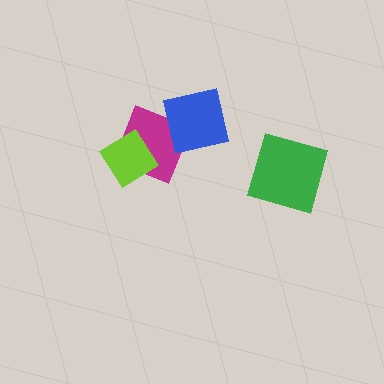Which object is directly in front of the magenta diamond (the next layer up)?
The blue square is directly in front of the magenta diamond.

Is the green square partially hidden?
No, no other shape covers it.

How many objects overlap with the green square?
0 objects overlap with the green square.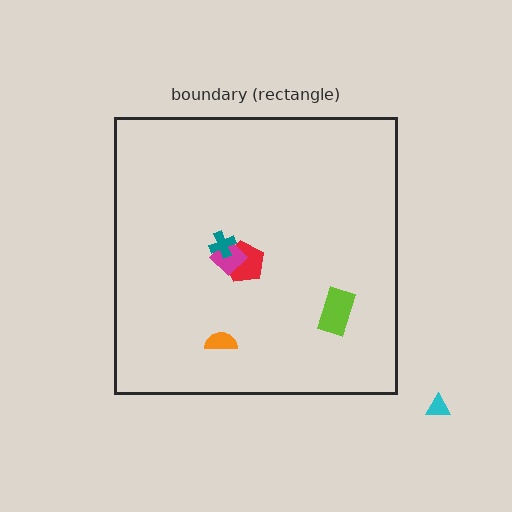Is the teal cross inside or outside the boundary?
Inside.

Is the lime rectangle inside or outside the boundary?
Inside.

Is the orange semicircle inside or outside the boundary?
Inside.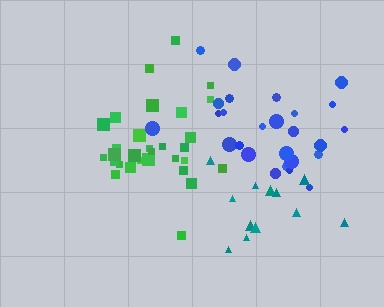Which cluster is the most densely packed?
Green.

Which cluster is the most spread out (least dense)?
Teal.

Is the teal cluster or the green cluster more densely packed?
Green.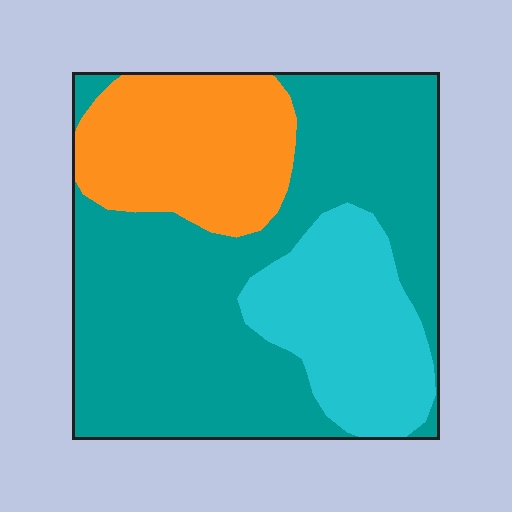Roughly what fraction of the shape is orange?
Orange takes up less than a quarter of the shape.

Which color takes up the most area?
Teal, at roughly 55%.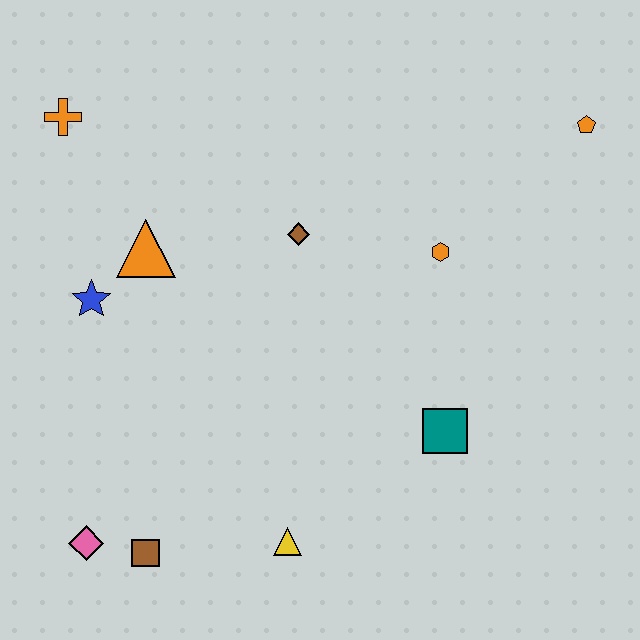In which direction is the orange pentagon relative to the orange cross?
The orange pentagon is to the right of the orange cross.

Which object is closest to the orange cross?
The orange triangle is closest to the orange cross.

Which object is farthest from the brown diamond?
The pink diamond is farthest from the brown diamond.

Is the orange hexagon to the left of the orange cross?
No